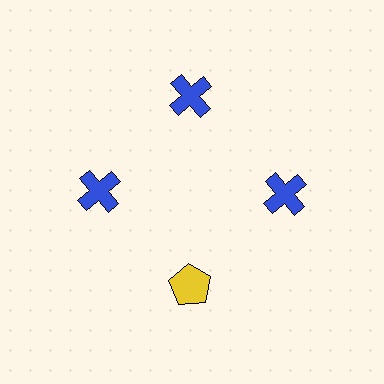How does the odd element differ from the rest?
It differs in both color (yellow instead of blue) and shape (pentagon instead of cross).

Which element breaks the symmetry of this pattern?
The yellow pentagon at roughly the 6 o'clock position breaks the symmetry. All other shapes are blue crosses.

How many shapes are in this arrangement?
There are 4 shapes arranged in a ring pattern.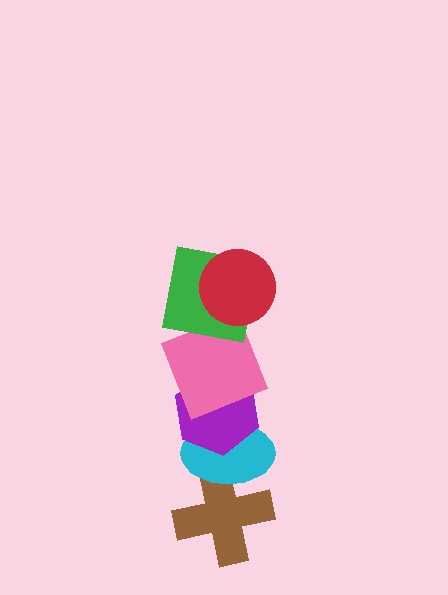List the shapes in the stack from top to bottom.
From top to bottom: the red circle, the green square, the pink square, the purple hexagon, the cyan ellipse, the brown cross.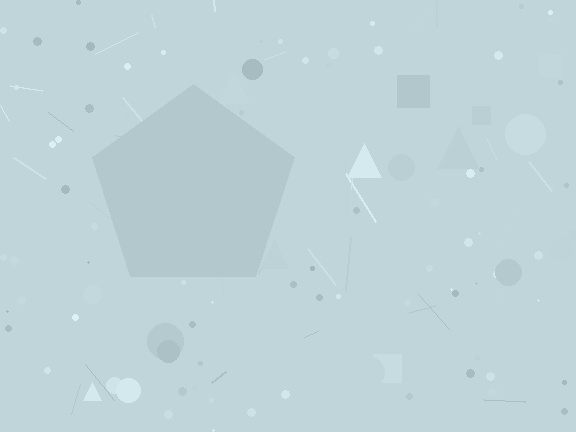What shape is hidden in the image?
A pentagon is hidden in the image.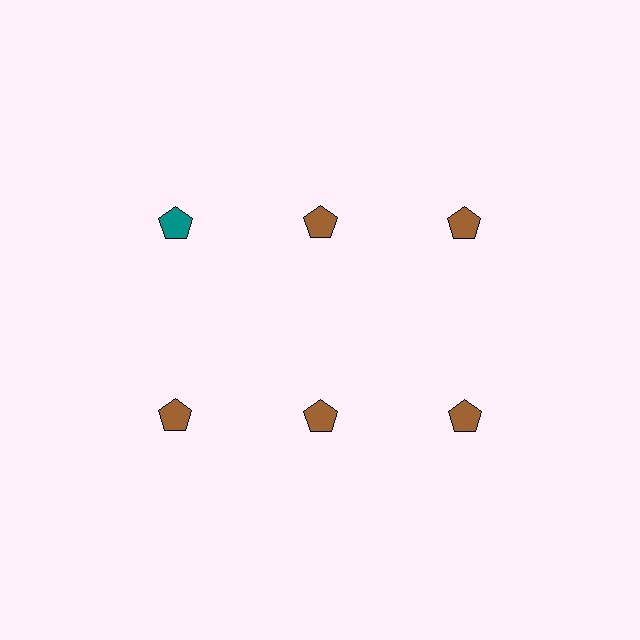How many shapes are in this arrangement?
There are 6 shapes arranged in a grid pattern.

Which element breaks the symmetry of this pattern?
The teal pentagon in the top row, leftmost column breaks the symmetry. All other shapes are brown pentagons.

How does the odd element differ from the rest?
It has a different color: teal instead of brown.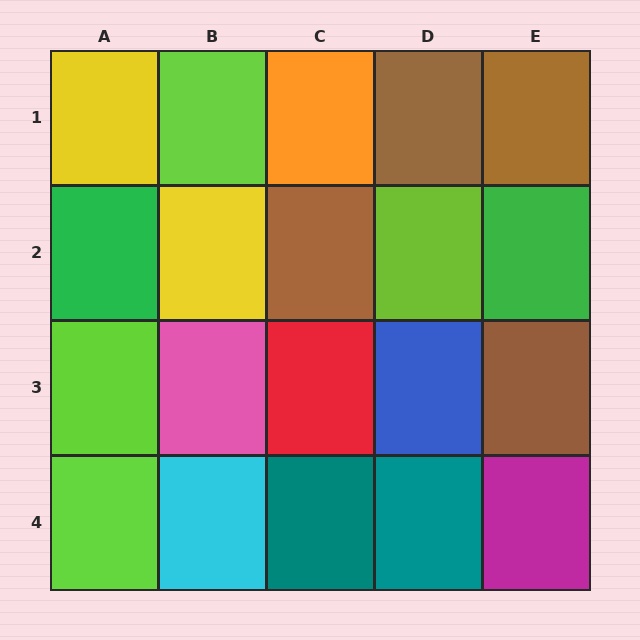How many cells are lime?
4 cells are lime.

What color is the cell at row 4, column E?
Magenta.